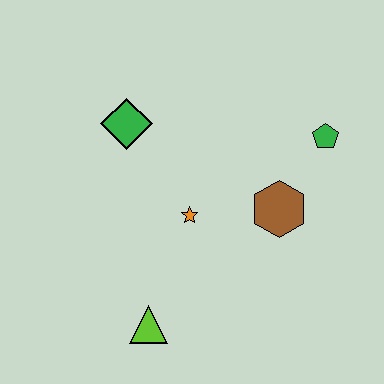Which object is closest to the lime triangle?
The orange star is closest to the lime triangle.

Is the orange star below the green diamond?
Yes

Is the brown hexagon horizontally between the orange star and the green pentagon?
Yes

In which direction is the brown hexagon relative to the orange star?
The brown hexagon is to the right of the orange star.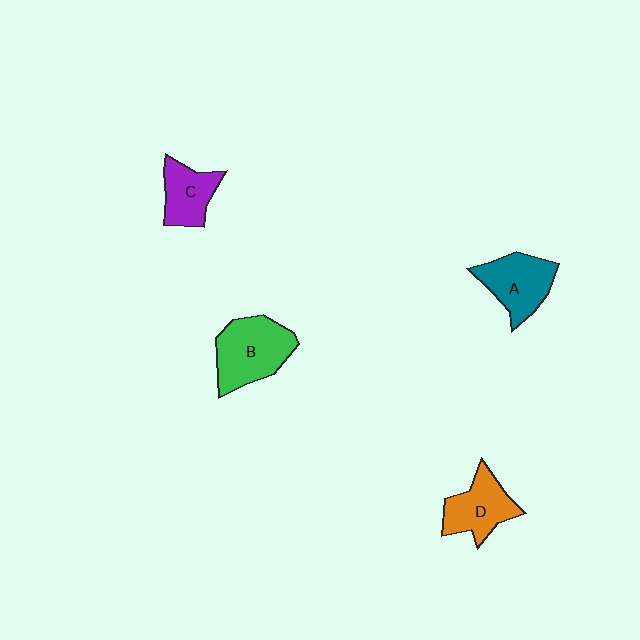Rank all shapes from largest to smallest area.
From largest to smallest: B (green), A (teal), D (orange), C (purple).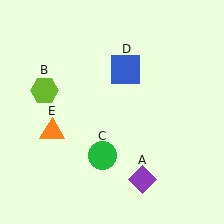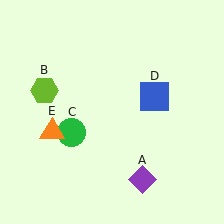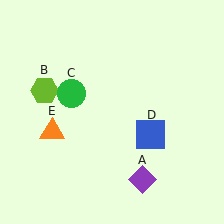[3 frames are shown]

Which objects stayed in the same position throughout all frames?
Purple diamond (object A) and lime hexagon (object B) and orange triangle (object E) remained stationary.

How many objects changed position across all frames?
2 objects changed position: green circle (object C), blue square (object D).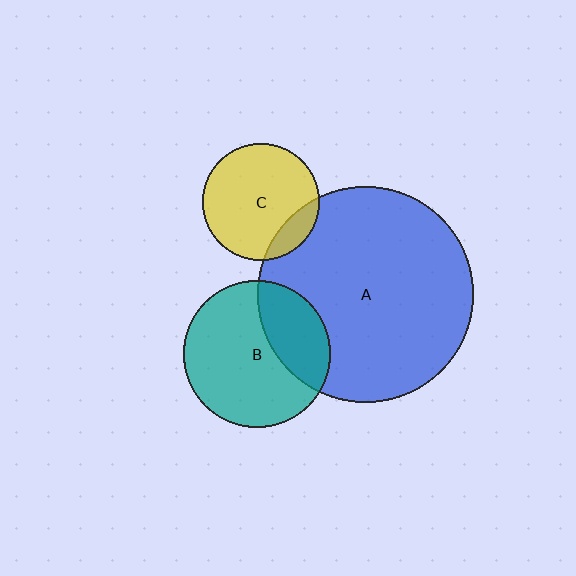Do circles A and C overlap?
Yes.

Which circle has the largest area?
Circle A (blue).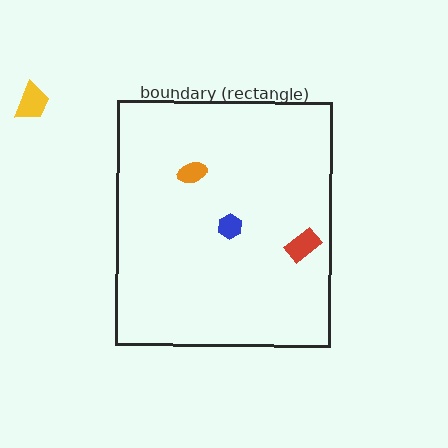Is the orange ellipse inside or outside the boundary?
Inside.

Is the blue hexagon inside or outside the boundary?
Inside.